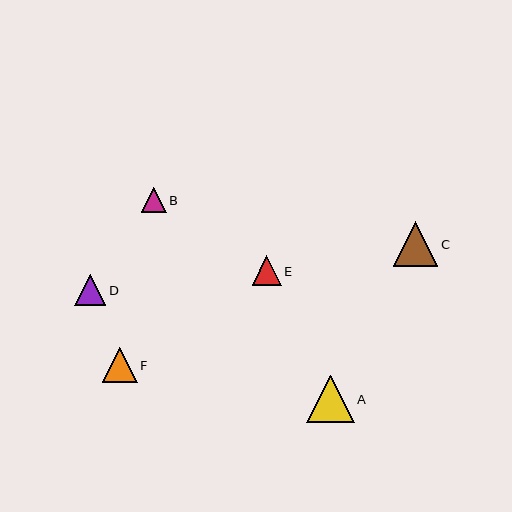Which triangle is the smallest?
Triangle B is the smallest with a size of approximately 25 pixels.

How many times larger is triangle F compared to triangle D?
Triangle F is approximately 1.1 times the size of triangle D.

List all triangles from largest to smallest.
From largest to smallest: A, C, F, D, E, B.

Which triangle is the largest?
Triangle A is the largest with a size of approximately 48 pixels.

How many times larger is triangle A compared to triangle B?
Triangle A is approximately 1.9 times the size of triangle B.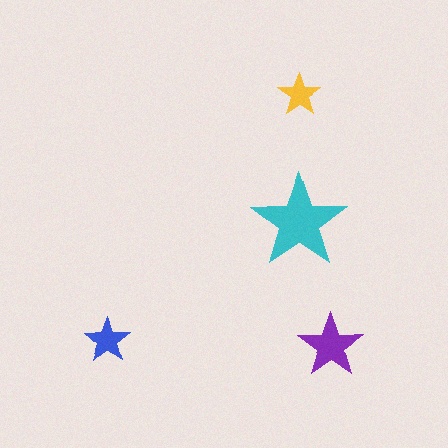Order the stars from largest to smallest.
the cyan one, the purple one, the blue one, the yellow one.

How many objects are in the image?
There are 4 objects in the image.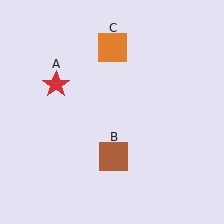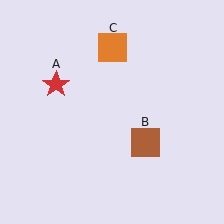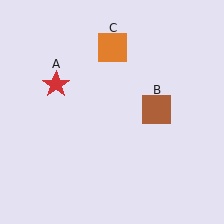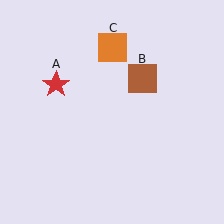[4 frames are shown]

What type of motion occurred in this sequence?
The brown square (object B) rotated counterclockwise around the center of the scene.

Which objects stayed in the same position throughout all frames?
Red star (object A) and orange square (object C) remained stationary.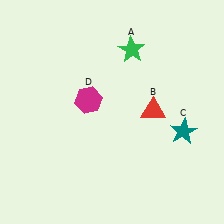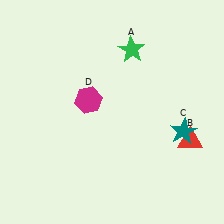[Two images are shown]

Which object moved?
The red triangle (B) moved right.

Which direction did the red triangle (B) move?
The red triangle (B) moved right.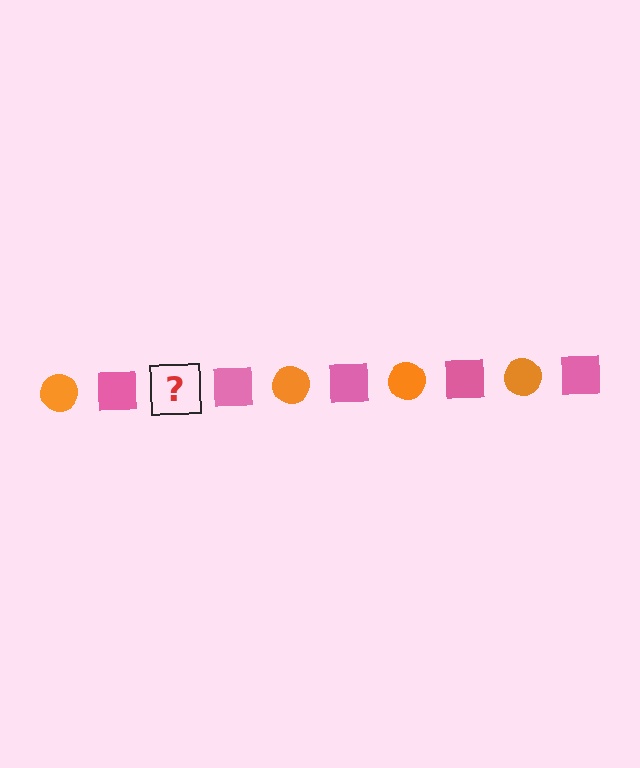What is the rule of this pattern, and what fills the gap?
The rule is that the pattern alternates between orange circle and pink square. The gap should be filled with an orange circle.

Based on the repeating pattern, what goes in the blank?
The blank should be an orange circle.